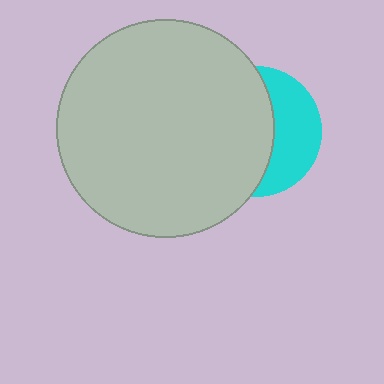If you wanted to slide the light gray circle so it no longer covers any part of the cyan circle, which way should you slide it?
Slide it left — that is the most direct way to separate the two shapes.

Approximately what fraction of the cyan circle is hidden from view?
Roughly 62% of the cyan circle is hidden behind the light gray circle.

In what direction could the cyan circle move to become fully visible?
The cyan circle could move right. That would shift it out from behind the light gray circle entirely.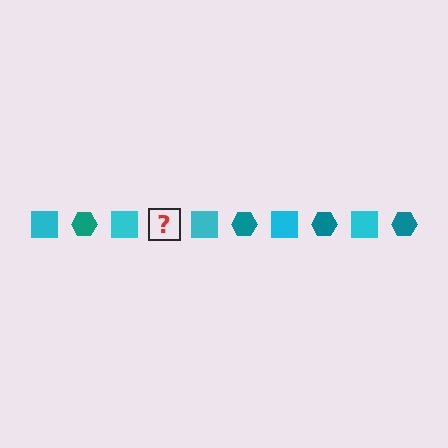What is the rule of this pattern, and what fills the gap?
The rule is that the pattern alternates between cyan square and teal hexagon. The gap should be filled with a teal hexagon.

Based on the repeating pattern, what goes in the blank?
The blank should be a teal hexagon.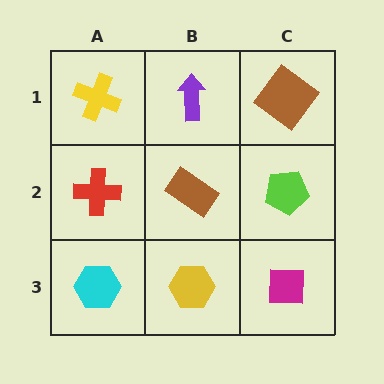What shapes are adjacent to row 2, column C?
A brown diamond (row 1, column C), a magenta square (row 3, column C), a brown rectangle (row 2, column B).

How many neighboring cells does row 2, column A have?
3.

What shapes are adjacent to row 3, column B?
A brown rectangle (row 2, column B), a cyan hexagon (row 3, column A), a magenta square (row 3, column C).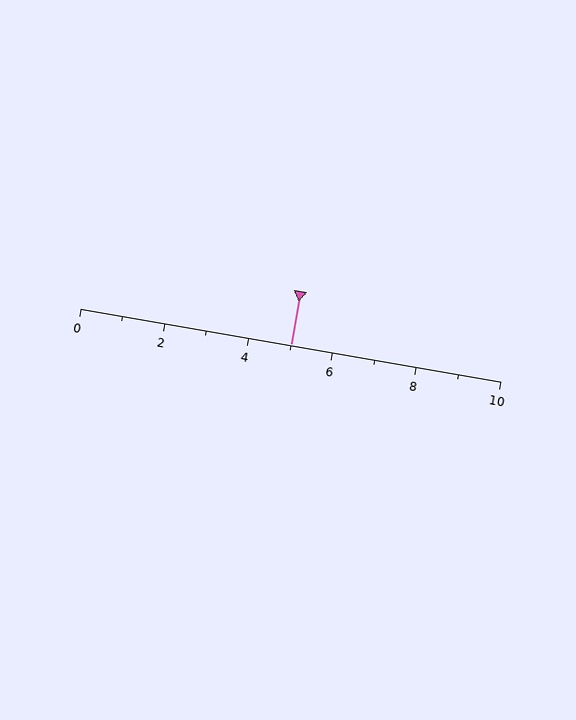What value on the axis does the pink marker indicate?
The marker indicates approximately 5.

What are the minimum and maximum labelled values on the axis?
The axis runs from 0 to 10.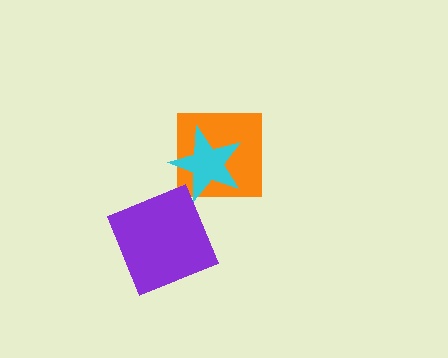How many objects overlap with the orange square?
1 object overlaps with the orange square.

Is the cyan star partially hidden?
No, no other shape covers it.